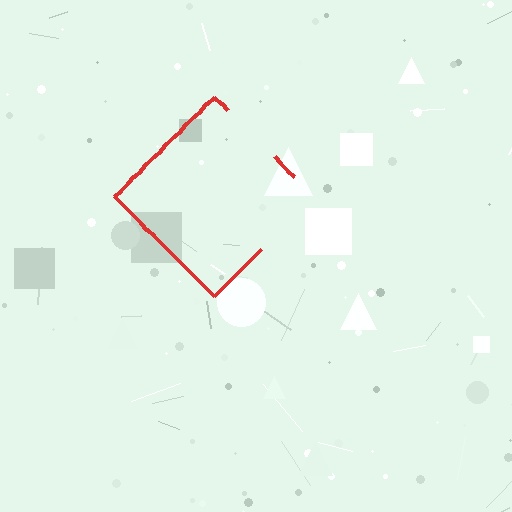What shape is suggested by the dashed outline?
The dashed outline suggests a diamond.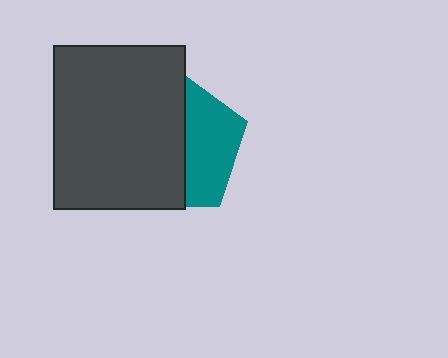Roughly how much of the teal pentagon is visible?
A small part of it is visible (roughly 40%).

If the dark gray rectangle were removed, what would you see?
You would see the complete teal pentagon.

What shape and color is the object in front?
The object in front is a dark gray rectangle.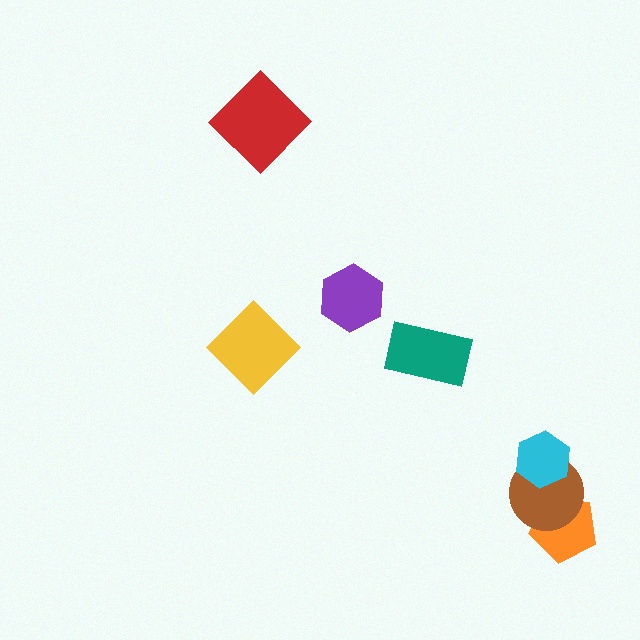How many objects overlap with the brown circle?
2 objects overlap with the brown circle.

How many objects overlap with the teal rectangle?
0 objects overlap with the teal rectangle.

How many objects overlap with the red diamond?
0 objects overlap with the red diamond.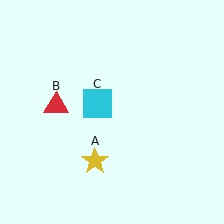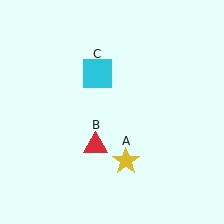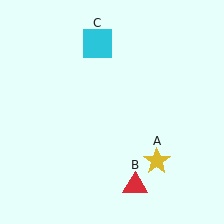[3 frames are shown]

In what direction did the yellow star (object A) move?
The yellow star (object A) moved right.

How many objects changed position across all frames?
3 objects changed position: yellow star (object A), red triangle (object B), cyan square (object C).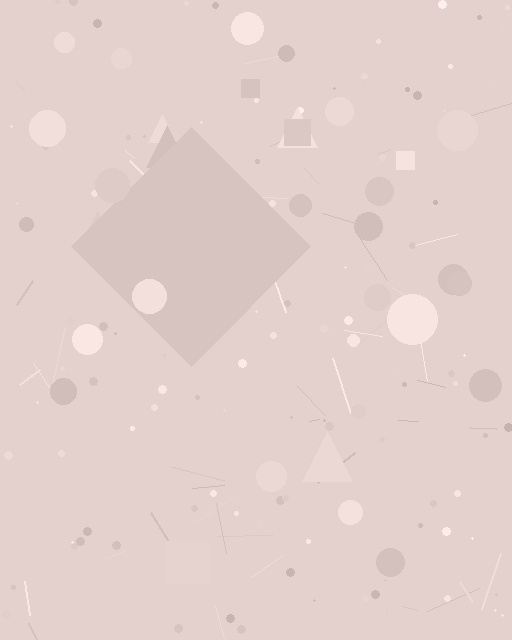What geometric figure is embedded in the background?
A diamond is embedded in the background.